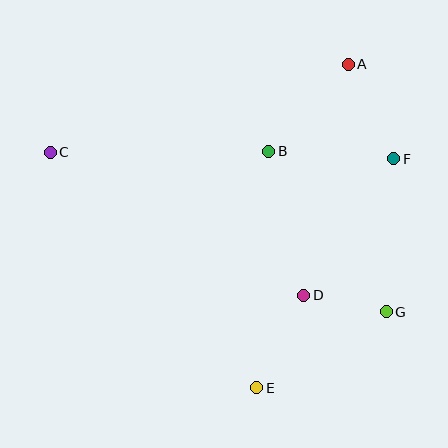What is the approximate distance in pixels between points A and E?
The distance between A and E is approximately 336 pixels.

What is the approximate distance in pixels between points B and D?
The distance between B and D is approximately 148 pixels.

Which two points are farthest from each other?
Points C and G are farthest from each other.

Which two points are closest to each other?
Points D and G are closest to each other.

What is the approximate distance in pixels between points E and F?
The distance between E and F is approximately 267 pixels.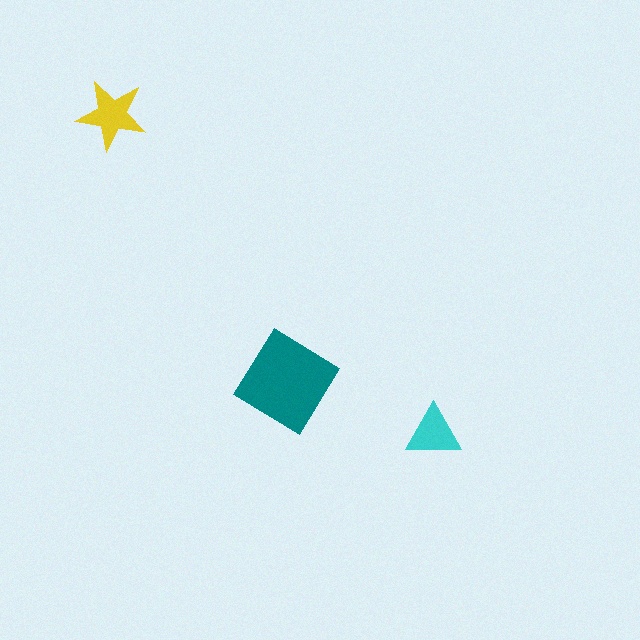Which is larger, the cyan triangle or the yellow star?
The yellow star.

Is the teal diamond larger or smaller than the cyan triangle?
Larger.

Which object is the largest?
The teal diamond.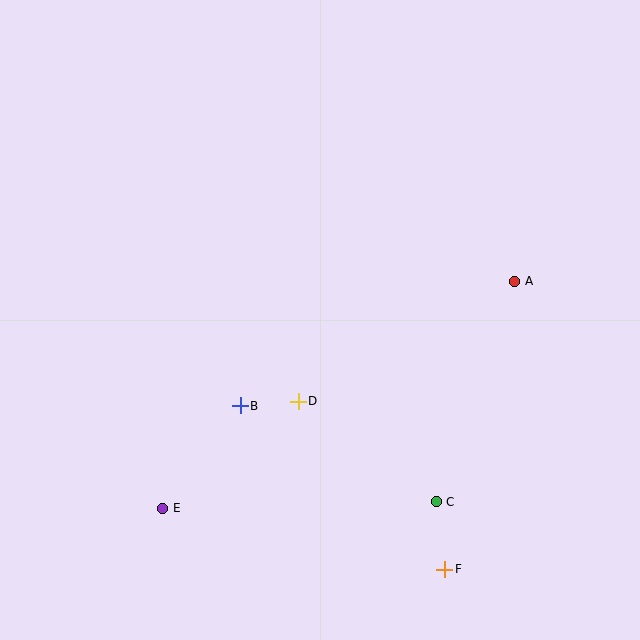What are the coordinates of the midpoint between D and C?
The midpoint between D and C is at (367, 451).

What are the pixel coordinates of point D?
Point D is at (298, 401).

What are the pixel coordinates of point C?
Point C is at (436, 502).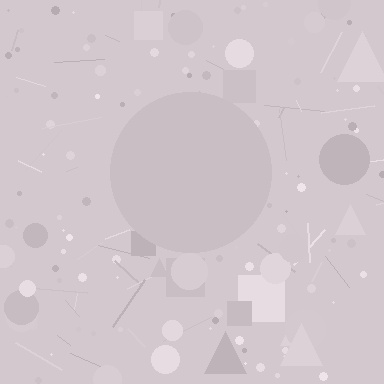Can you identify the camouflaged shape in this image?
The camouflaged shape is a circle.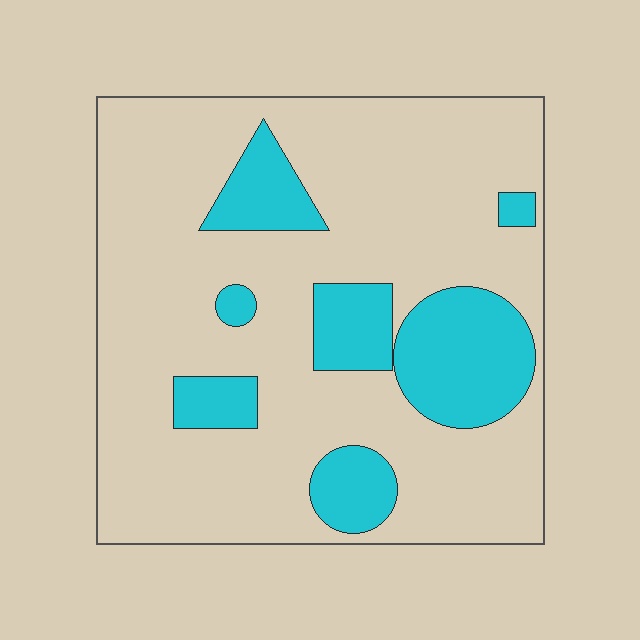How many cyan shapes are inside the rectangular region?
7.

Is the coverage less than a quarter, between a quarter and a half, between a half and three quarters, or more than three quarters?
Less than a quarter.